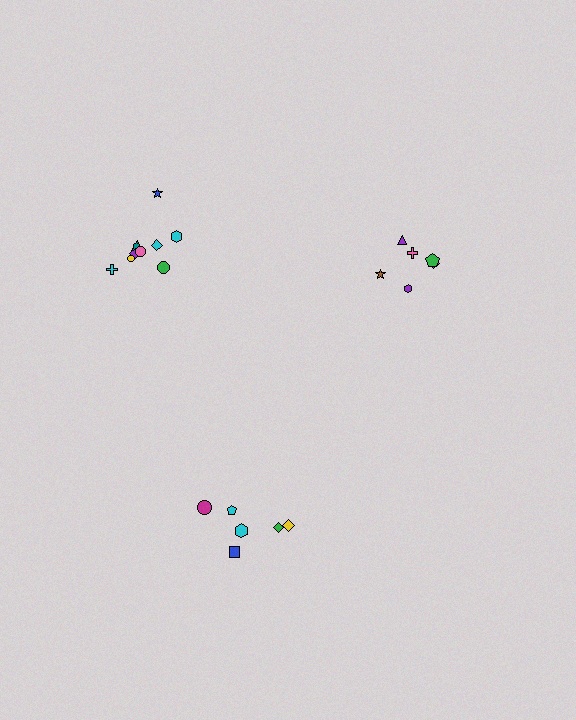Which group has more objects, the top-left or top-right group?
The top-left group.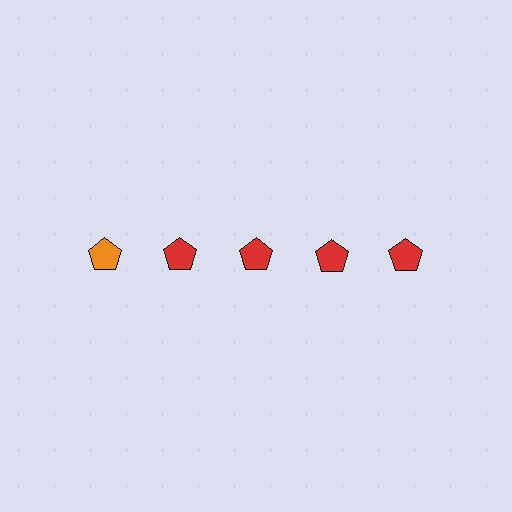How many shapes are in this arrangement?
There are 5 shapes arranged in a grid pattern.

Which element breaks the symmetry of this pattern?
The orange pentagon in the top row, leftmost column breaks the symmetry. All other shapes are red pentagons.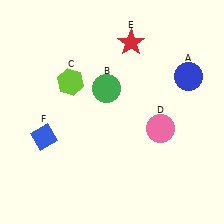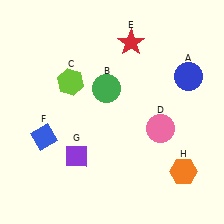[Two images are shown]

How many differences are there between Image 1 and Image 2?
There are 2 differences between the two images.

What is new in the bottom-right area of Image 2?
An orange hexagon (H) was added in the bottom-right area of Image 2.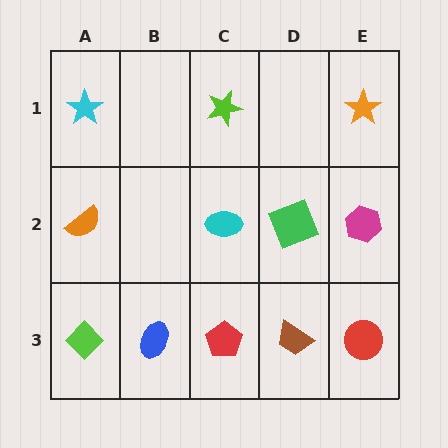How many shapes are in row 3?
5 shapes.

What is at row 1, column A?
A cyan star.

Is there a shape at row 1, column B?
No, that cell is empty.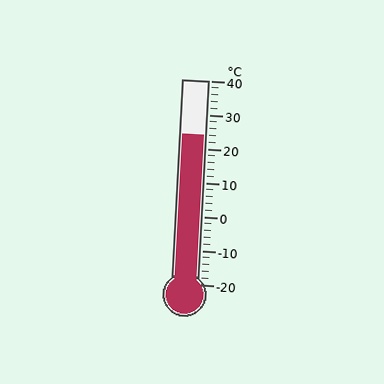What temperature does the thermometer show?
The thermometer shows approximately 24°C.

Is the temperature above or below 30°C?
The temperature is below 30°C.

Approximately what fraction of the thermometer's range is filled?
The thermometer is filled to approximately 75% of its range.